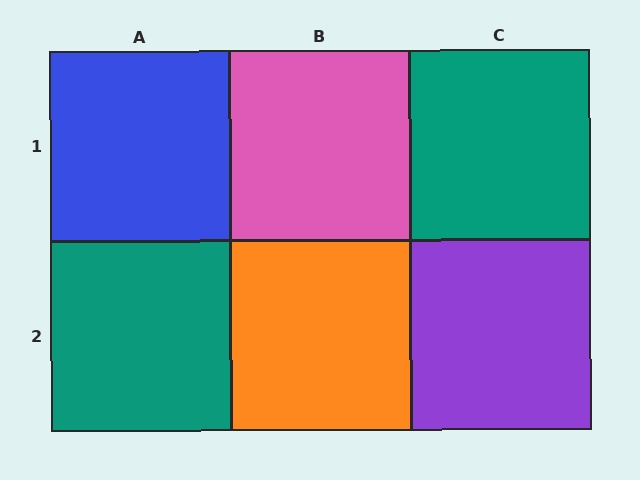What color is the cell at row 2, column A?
Teal.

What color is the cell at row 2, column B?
Orange.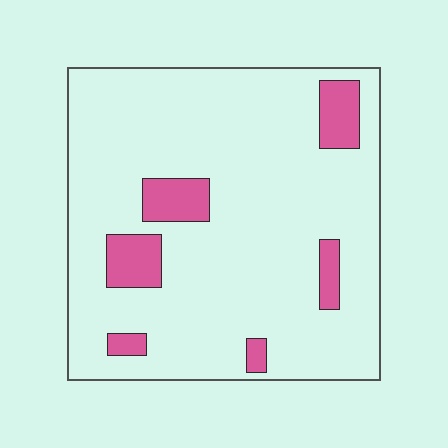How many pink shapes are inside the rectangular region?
6.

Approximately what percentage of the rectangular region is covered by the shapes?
Approximately 10%.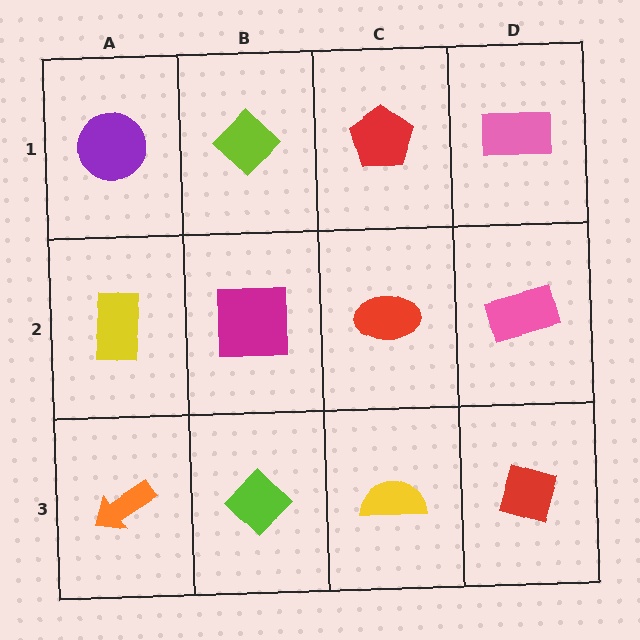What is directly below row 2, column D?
A red diamond.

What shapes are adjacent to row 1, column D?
A pink rectangle (row 2, column D), a red pentagon (row 1, column C).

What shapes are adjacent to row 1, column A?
A yellow rectangle (row 2, column A), a lime diamond (row 1, column B).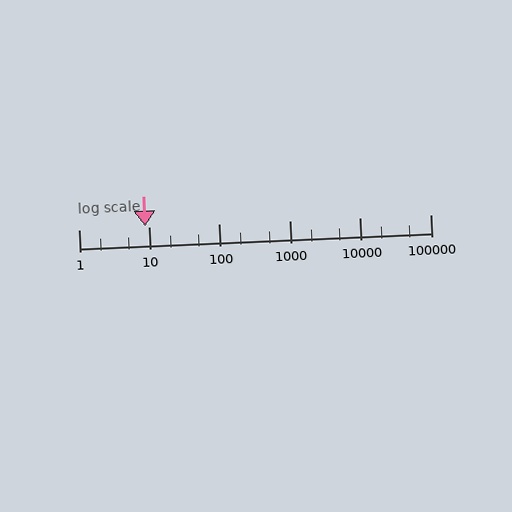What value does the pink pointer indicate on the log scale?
The pointer indicates approximately 8.9.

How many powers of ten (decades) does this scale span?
The scale spans 5 decades, from 1 to 100000.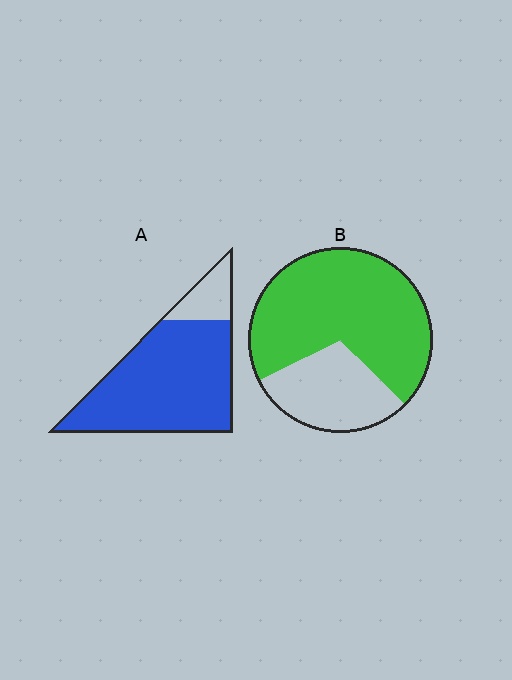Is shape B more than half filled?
Yes.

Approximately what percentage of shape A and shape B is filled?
A is approximately 85% and B is approximately 70%.